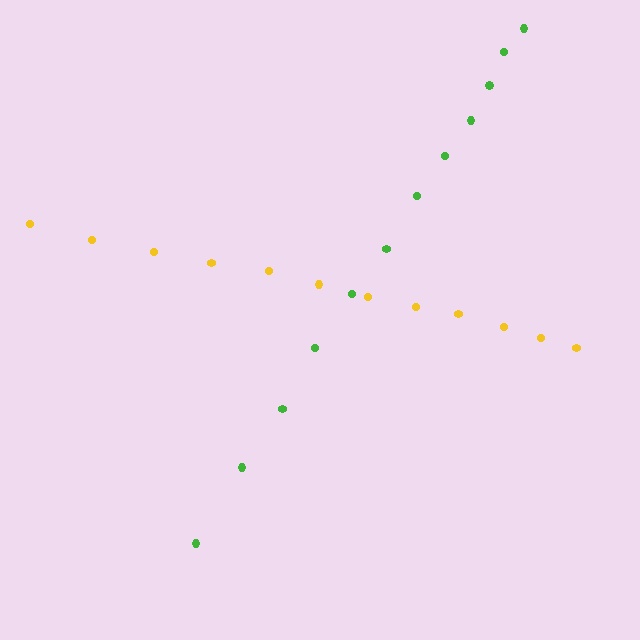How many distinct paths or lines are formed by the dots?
There are 2 distinct paths.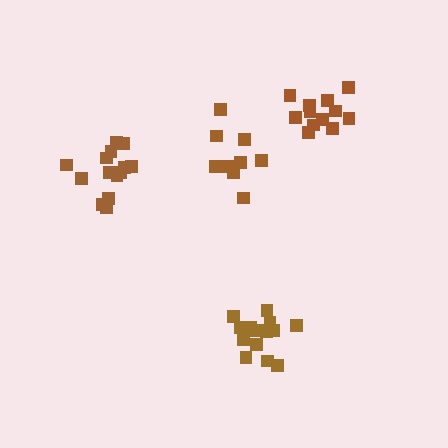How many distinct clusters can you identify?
There are 4 distinct clusters.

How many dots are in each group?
Group 1: 9 dots, Group 2: 15 dots, Group 3: 14 dots, Group 4: 12 dots (50 total).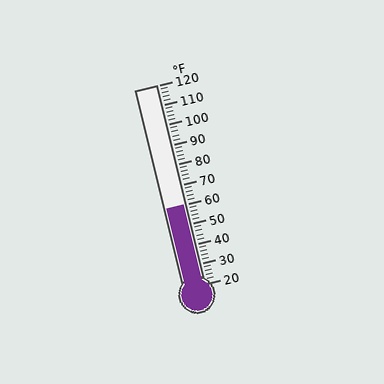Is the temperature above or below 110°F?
The temperature is below 110°F.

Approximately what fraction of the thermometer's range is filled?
The thermometer is filled to approximately 40% of its range.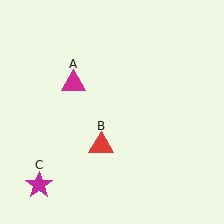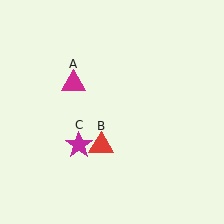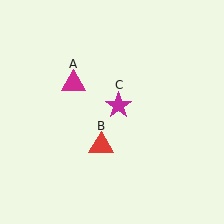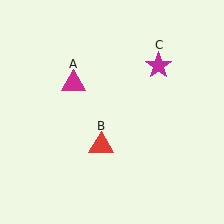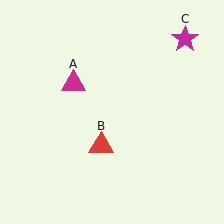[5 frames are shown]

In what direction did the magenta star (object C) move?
The magenta star (object C) moved up and to the right.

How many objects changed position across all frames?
1 object changed position: magenta star (object C).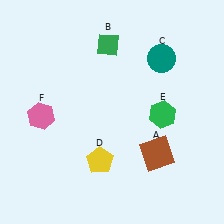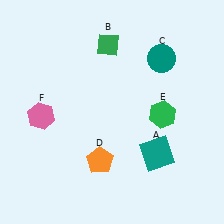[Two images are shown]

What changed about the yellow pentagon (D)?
In Image 1, D is yellow. In Image 2, it changed to orange.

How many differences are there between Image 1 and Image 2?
There are 2 differences between the two images.